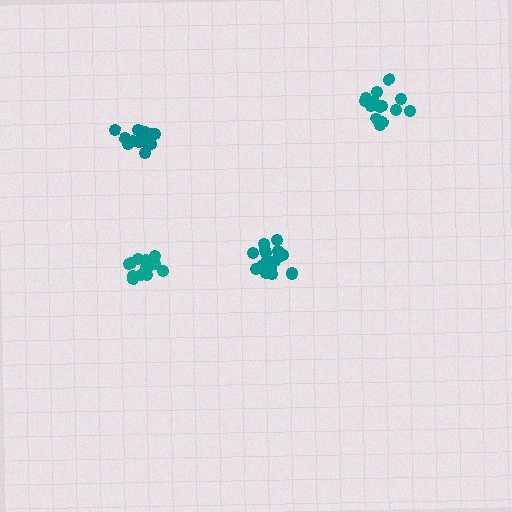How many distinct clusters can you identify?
There are 4 distinct clusters.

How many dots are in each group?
Group 1: 14 dots, Group 2: 14 dots, Group 3: 15 dots, Group 4: 17 dots (60 total).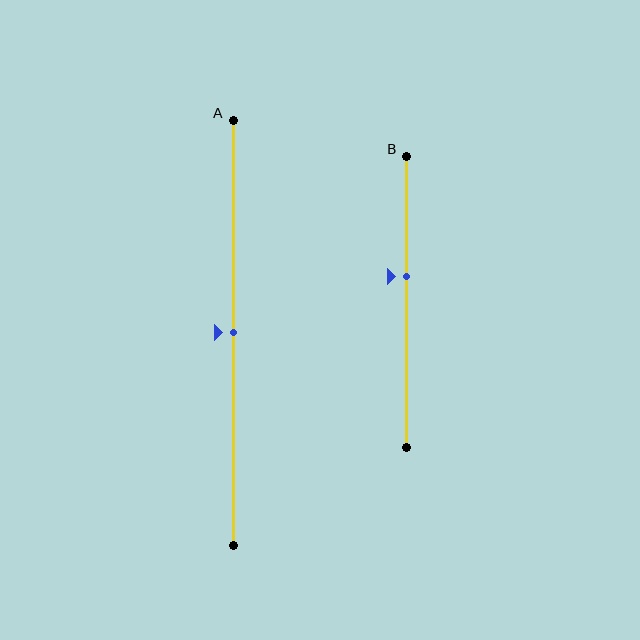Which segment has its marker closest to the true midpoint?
Segment A has its marker closest to the true midpoint.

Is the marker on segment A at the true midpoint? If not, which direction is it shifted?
Yes, the marker on segment A is at the true midpoint.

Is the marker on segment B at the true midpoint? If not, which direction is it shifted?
No, the marker on segment B is shifted upward by about 9% of the segment length.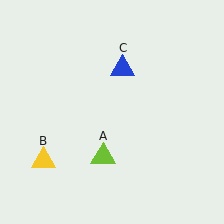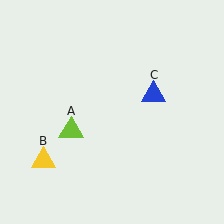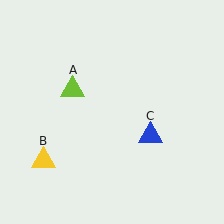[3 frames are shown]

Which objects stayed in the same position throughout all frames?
Yellow triangle (object B) remained stationary.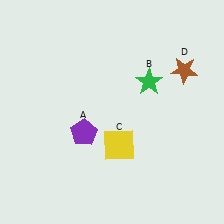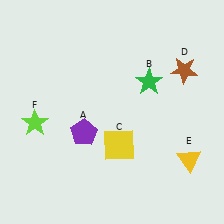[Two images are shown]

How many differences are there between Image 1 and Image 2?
There are 2 differences between the two images.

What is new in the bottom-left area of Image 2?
A lime star (F) was added in the bottom-left area of Image 2.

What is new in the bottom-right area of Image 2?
A yellow triangle (E) was added in the bottom-right area of Image 2.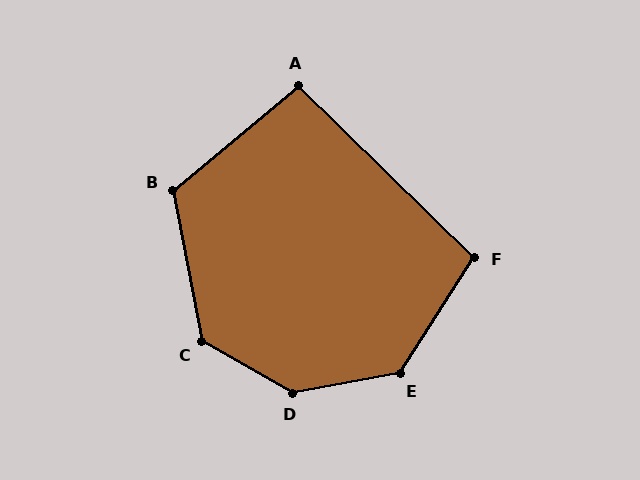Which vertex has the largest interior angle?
D, at approximately 140 degrees.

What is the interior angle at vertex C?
Approximately 131 degrees (obtuse).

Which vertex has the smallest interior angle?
A, at approximately 96 degrees.